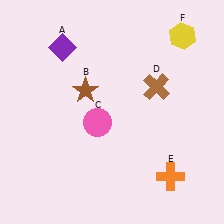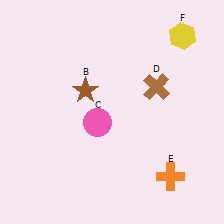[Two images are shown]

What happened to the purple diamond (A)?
The purple diamond (A) was removed in Image 2. It was in the top-left area of Image 1.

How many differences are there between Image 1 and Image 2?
There is 1 difference between the two images.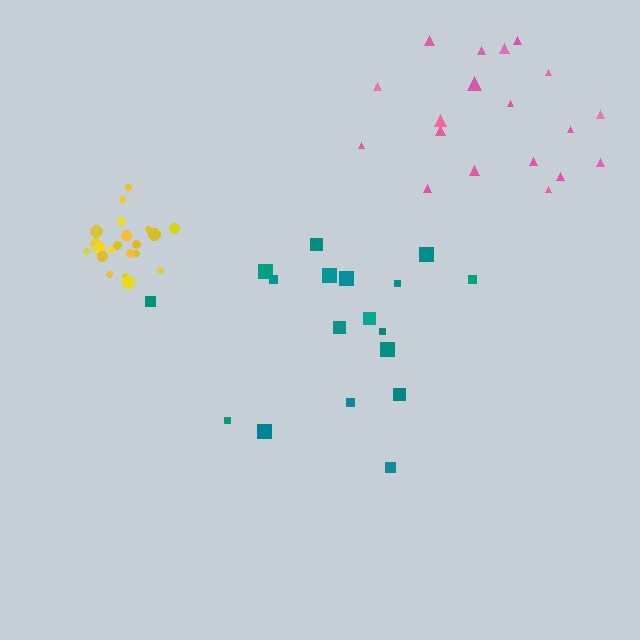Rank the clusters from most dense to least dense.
yellow, pink, teal.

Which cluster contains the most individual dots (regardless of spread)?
Yellow (21).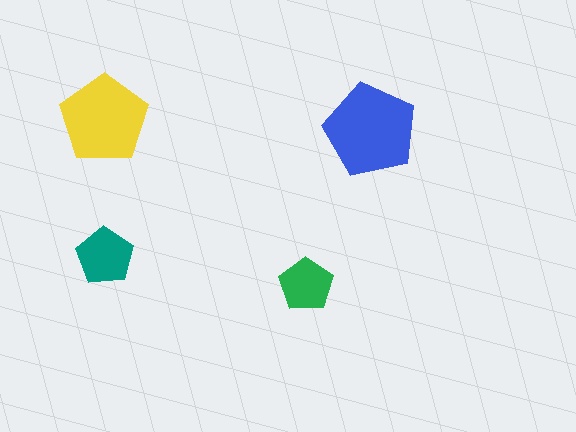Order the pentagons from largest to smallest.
the blue one, the yellow one, the teal one, the green one.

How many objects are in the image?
There are 4 objects in the image.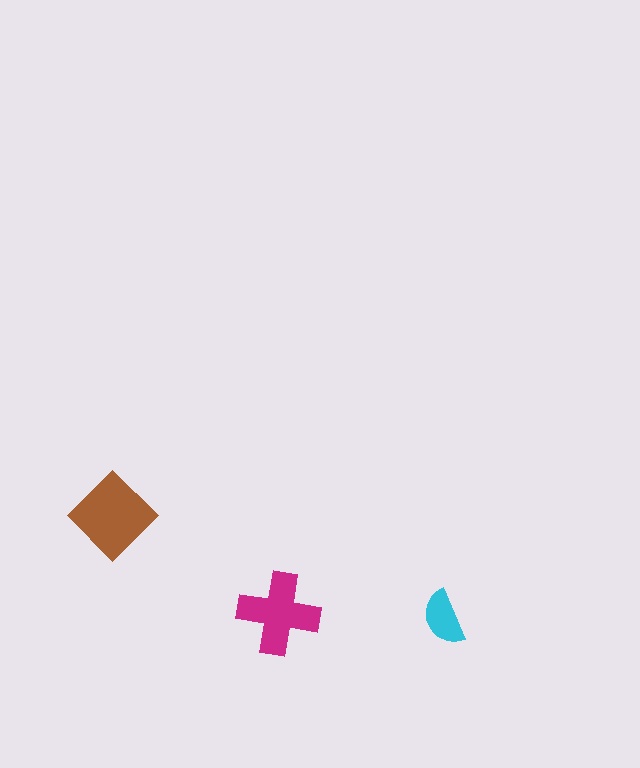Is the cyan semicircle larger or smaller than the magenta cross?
Smaller.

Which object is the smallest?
The cyan semicircle.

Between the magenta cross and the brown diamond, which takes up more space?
The brown diamond.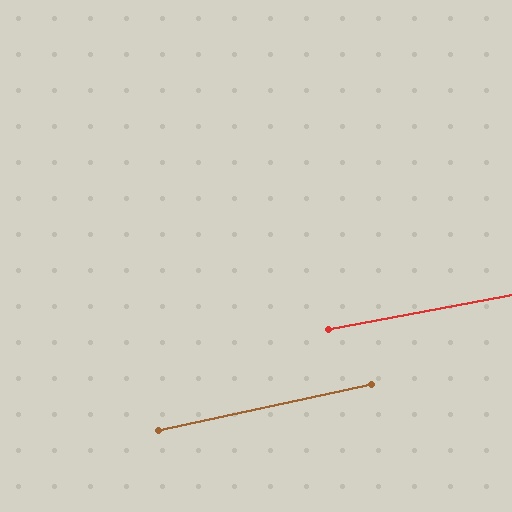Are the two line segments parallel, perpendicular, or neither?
Parallel — their directions differ by only 1.7°.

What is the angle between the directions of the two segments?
Approximately 2 degrees.